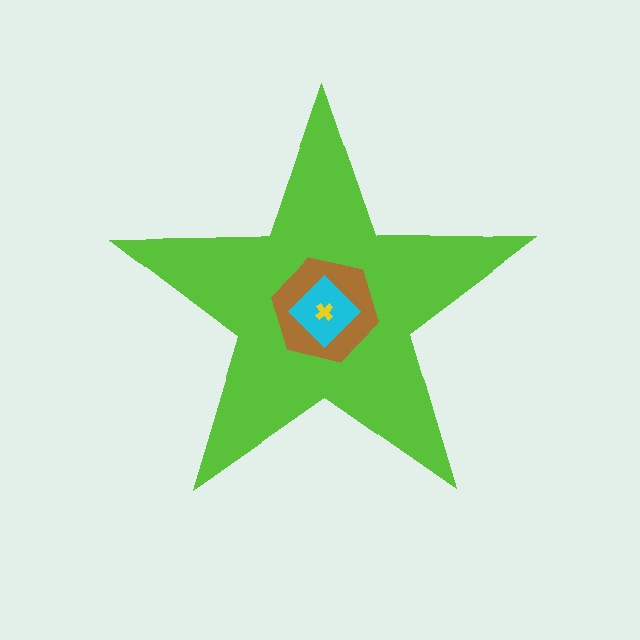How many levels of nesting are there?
4.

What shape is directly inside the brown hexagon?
The cyan diamond.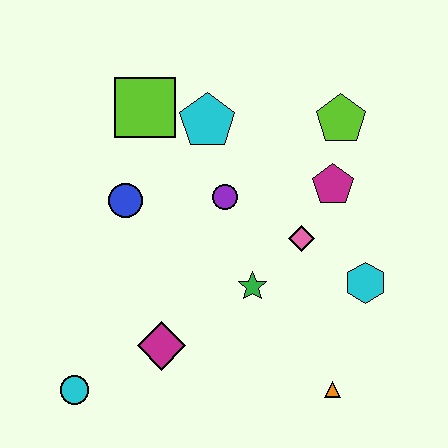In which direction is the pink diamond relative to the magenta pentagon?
The pink diamond is below the magenta pentagon.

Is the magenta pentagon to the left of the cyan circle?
No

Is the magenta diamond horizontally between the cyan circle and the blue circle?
No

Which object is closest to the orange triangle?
The cyan hexagon is closest to the orange triangle.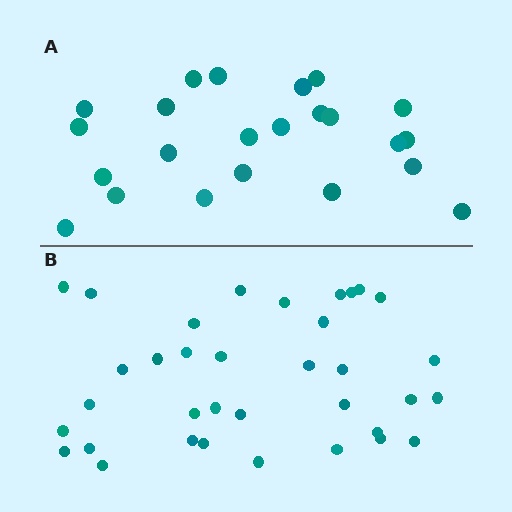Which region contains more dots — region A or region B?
Region B (the bottom region) has more dots.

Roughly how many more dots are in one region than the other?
Region B has roughly 12 or so more dots than region A.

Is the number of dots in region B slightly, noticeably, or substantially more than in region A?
Region B has substantially more. The ratio is roughly 1.5 to 1.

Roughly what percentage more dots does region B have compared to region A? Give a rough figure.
About 50% more.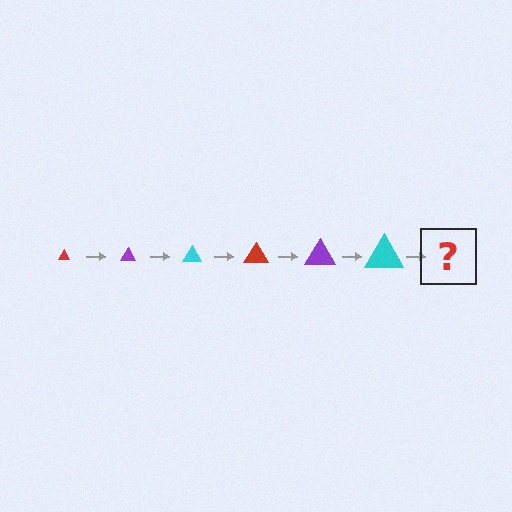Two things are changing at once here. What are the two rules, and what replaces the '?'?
The two rules are that the triangle grows larger each step and the color cycles through red, purple, and cyan. The '?' should be a red triangle, larger than the previous one.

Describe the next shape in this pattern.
It should be a red triangle, larger than the previous one.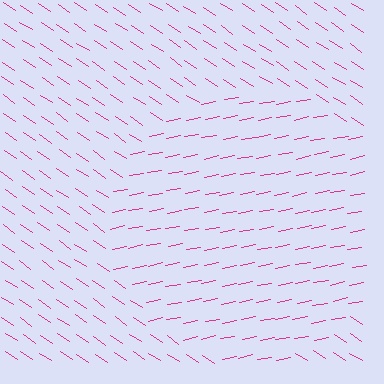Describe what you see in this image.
The image is filled with small magenta line segments. A circle region in the image has lines oriented differently from the surrounding lines, creating a visible texture boundary.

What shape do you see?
I see a circle.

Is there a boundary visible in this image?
Yes, there is a texture boundary formed by a change in line orientation.